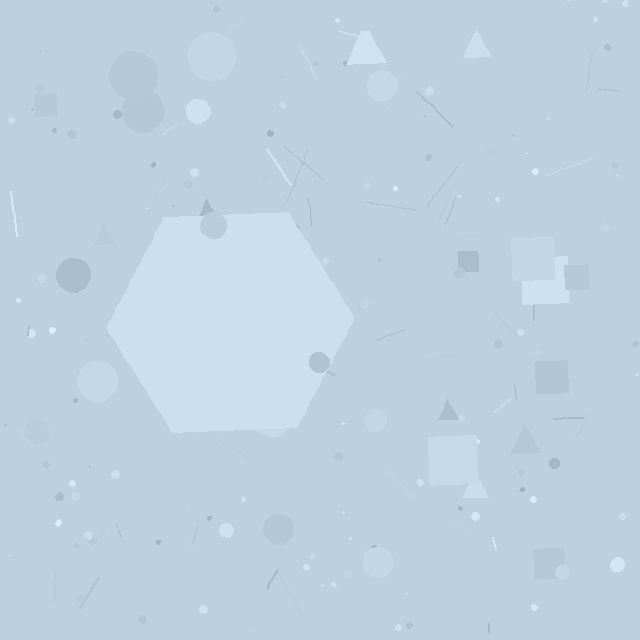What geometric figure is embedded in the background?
A hexagon is embedded in the background.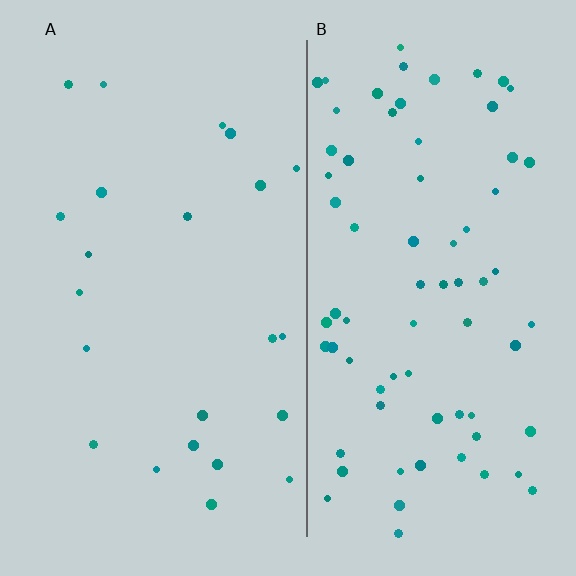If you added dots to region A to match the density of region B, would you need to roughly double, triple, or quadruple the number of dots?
Approximately triple.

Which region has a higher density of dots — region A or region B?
B (the right).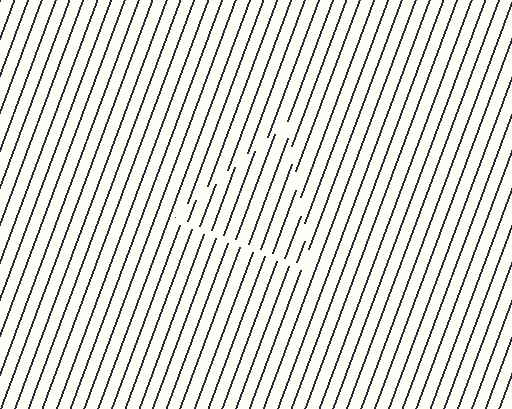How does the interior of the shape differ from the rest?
The interior of the shape contains the same grating, shifted by half a period — the contour is defined by the phase discontinuity where line-ends from the inner and outer gratings abut.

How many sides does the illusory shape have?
3 sides — the line-ends trace a triangle.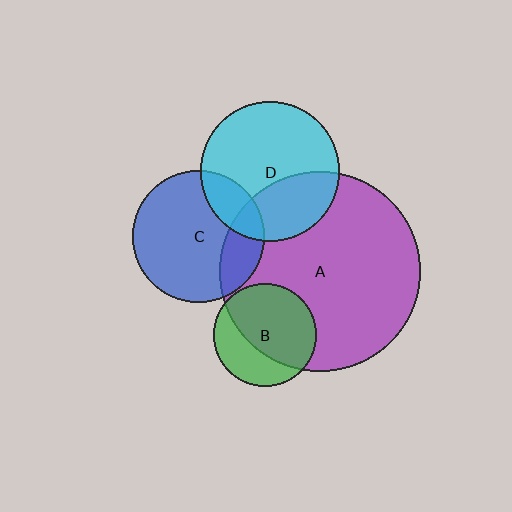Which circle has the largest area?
Circle A (purple).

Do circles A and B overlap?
Yes.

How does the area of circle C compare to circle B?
Approximately 1.7 times.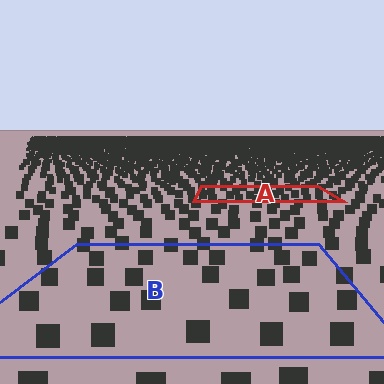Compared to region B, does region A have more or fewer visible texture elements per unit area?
Region A has more texture elements per unit area — they are packed more densely because it is farther away.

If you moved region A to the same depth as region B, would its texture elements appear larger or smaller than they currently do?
They would appear larger. At a closer depth, the same texture elements are projected at a bigger on-screen size.